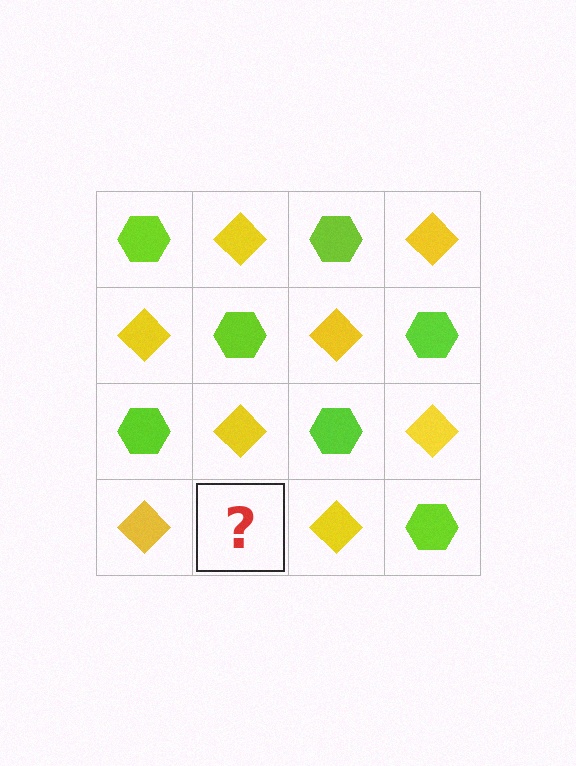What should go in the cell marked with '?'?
The missing cell should contain a lime hexagon.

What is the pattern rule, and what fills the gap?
The rule is that it alternates lime hexagon and yellow diamond in a checkerboard pattern. The gap should be filled with a lime hexagon.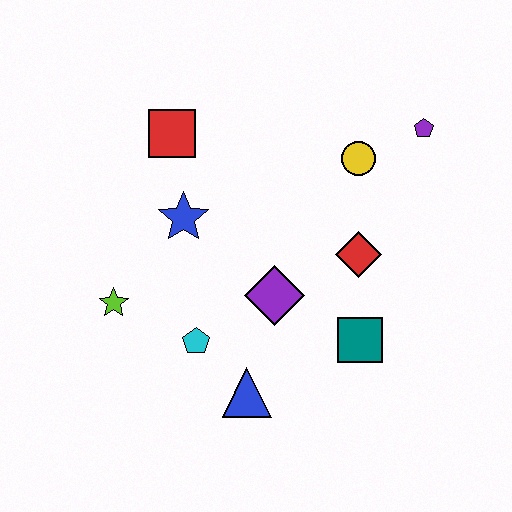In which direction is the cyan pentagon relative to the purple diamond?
The cyan pentagon is to the left of the purple diamond.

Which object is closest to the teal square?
The red diamond is closest to the teal square.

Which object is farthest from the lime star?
The purple pentagon is farthest from the lime star.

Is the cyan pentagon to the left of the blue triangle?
Yes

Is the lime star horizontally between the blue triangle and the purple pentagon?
No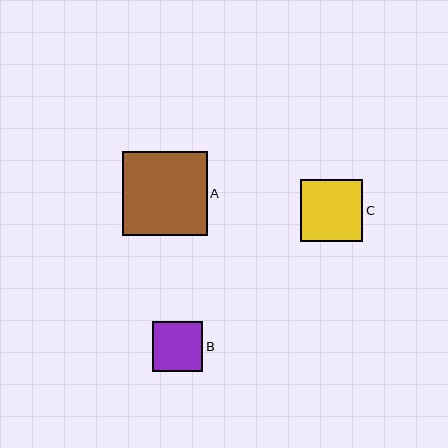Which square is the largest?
Square A is the largest with a size of approximately 85 pixels.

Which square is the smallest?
Square B is the smallest with a size of approximately 50 pixels.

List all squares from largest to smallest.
From largest to smallest: A, C, B.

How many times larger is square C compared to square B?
Square C is approximately 1.2 times the size of square B.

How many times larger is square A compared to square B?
Square A is approximately 1.7 times the size of square B.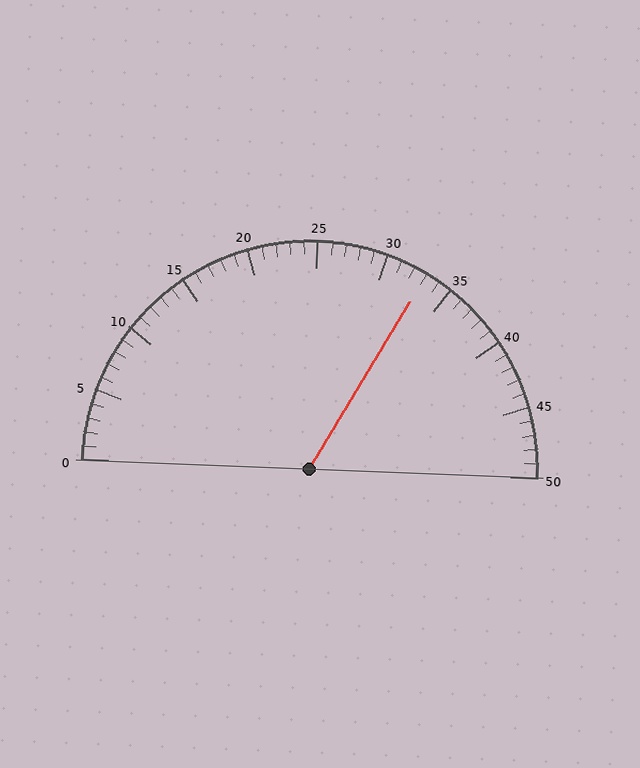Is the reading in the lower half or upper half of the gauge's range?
The reading is in the upper half of the range (0 to 50).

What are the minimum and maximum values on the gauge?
The gauge ranges from 0 to 50.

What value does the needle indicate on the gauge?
The needle indicates approximately 33.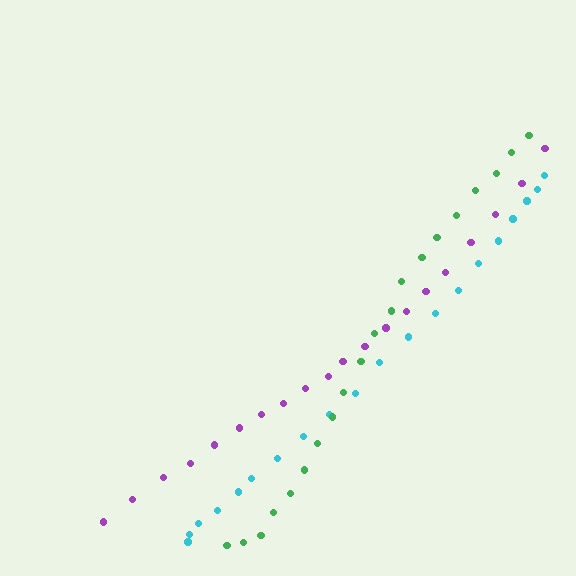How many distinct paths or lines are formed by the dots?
There are 3 distinct paths.